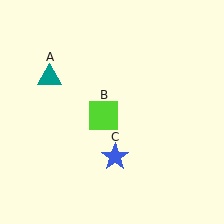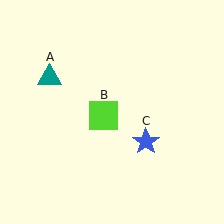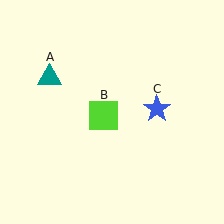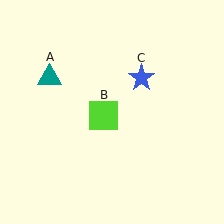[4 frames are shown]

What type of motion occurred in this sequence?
The blue star (object C) rotated counterclockwise around the center of the scene.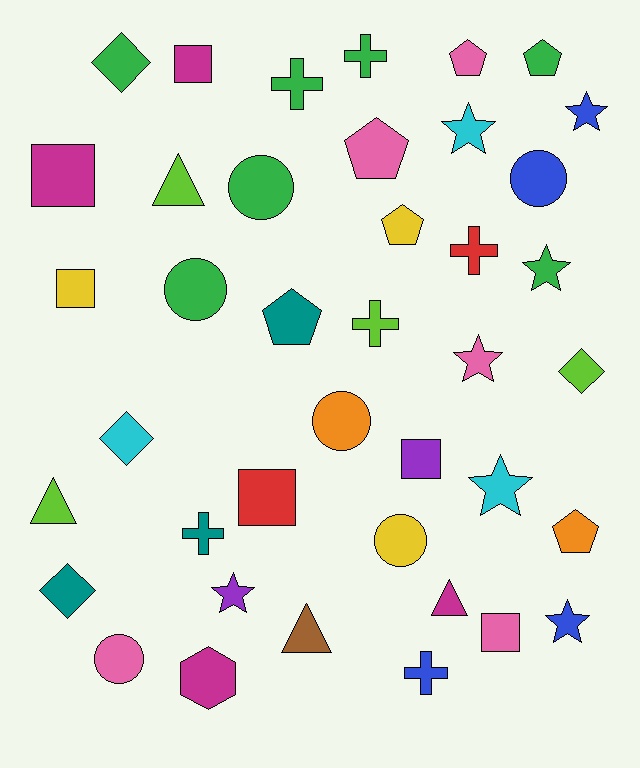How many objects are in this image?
There are 40 objects.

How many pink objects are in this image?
There are 5 pink objects.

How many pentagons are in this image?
There are 6 pentagons.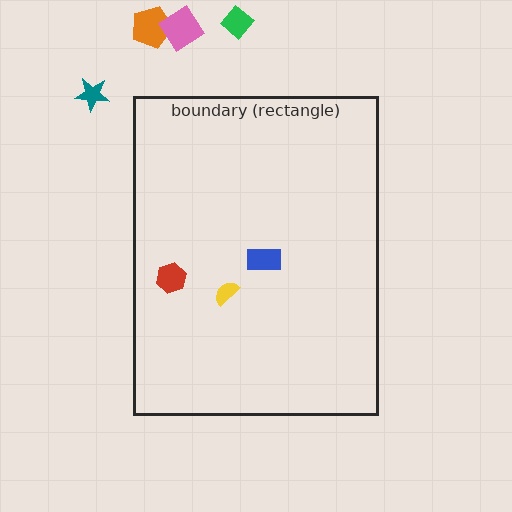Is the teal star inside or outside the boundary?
Outside.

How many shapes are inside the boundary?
3 inside, 4 outside.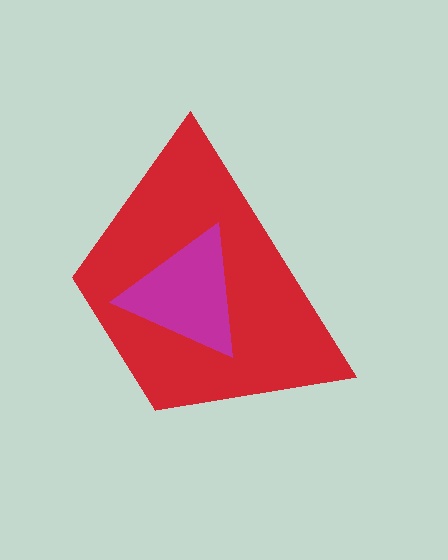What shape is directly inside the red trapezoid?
The magenta triangle.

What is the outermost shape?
The red trapezoid.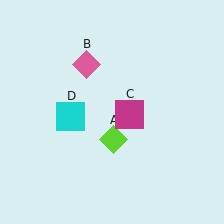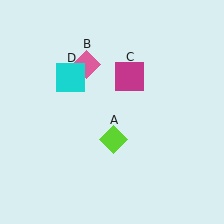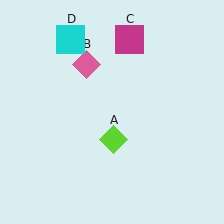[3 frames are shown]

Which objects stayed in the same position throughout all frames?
Lime diamond (object A) and pink diamond (object B) remained stationary.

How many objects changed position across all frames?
2 objects changed position: magenta square (object C), cyan square (object D).